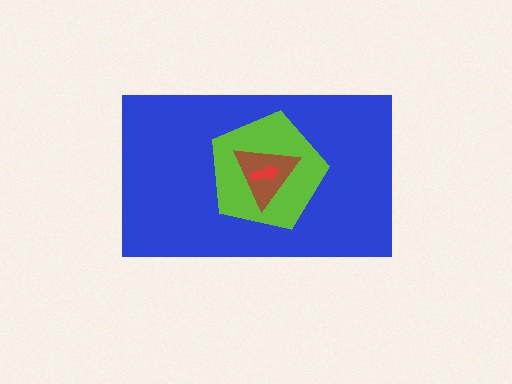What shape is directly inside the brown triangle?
The red arrow.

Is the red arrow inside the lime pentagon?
Yes.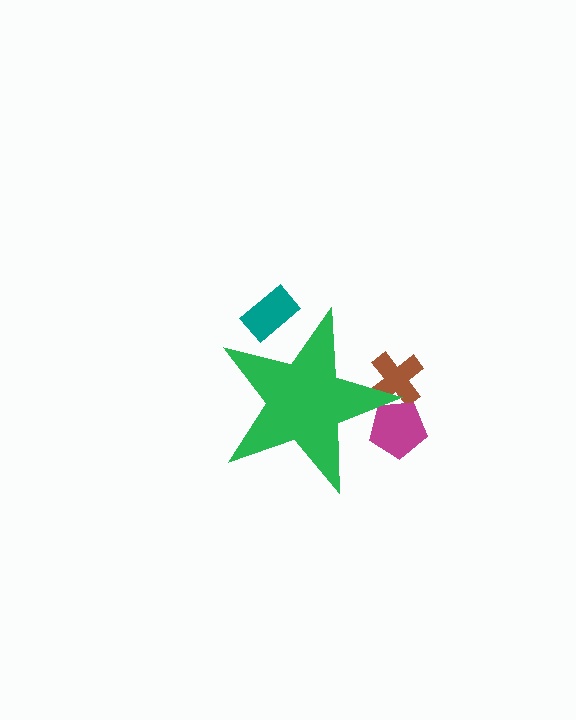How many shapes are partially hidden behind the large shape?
3 shapes are partially hidden.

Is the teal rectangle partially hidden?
Yes, the teal rectangle is partially hidden behind the green star.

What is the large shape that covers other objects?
A green star.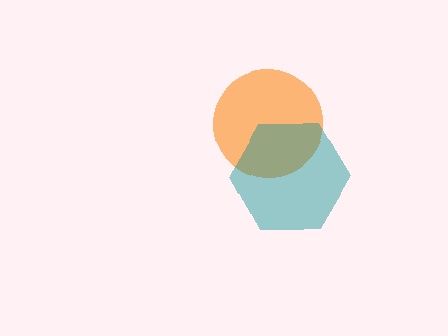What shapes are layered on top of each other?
The layered shapes are: an orange circle, a teal hexagon.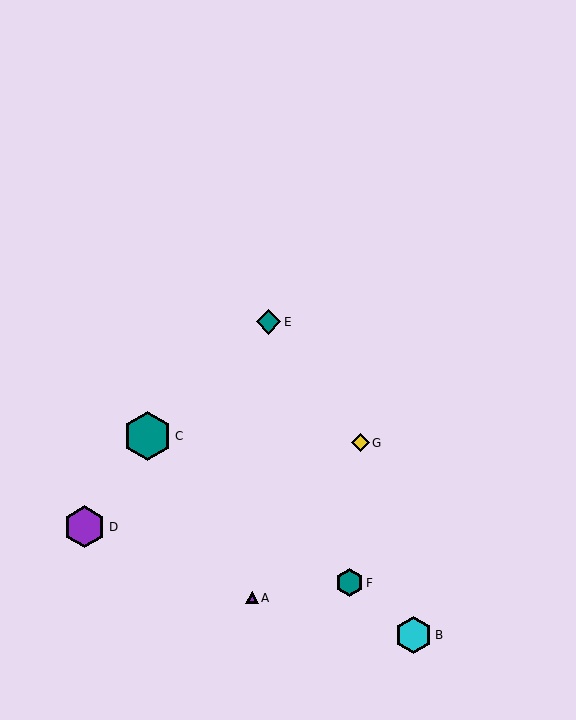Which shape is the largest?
The teal hexagon (labeled C) is the largest.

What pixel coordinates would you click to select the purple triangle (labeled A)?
Click at (252, 598) to select the purple triangle A.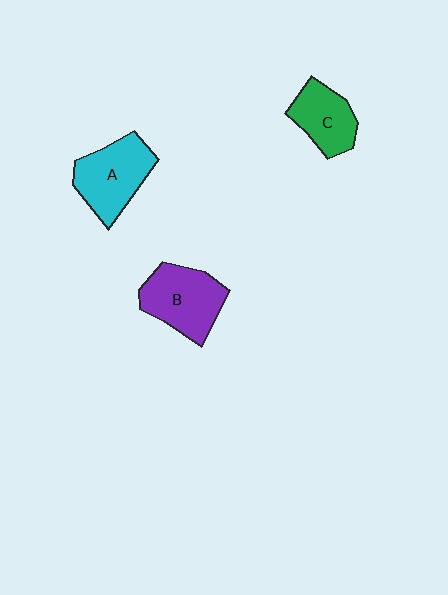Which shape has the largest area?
Shape B (purple).